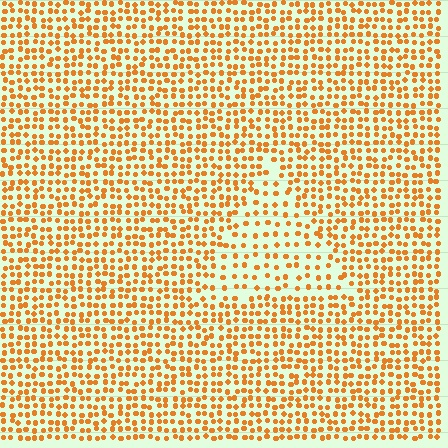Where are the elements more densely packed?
The elements are more densely packed outside the triangle boundary.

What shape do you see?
I see a triangle.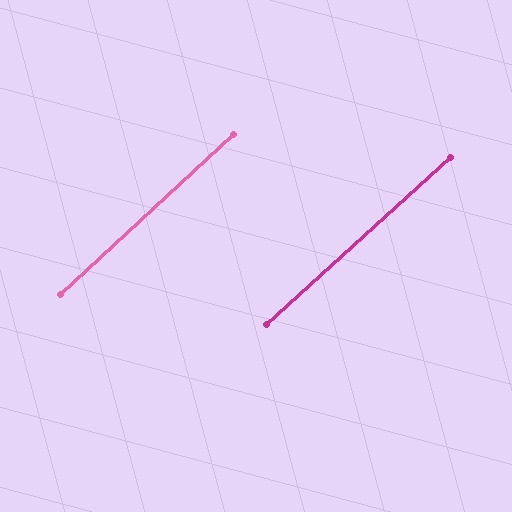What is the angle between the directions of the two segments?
Approximately 1 degree.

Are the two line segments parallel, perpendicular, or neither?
Parallel — their directions differ by only 0.6°.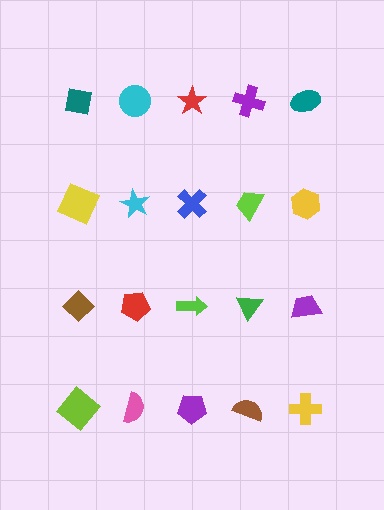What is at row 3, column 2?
A red pentagon.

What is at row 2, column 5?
A yellow hexagon.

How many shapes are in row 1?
5 shapes.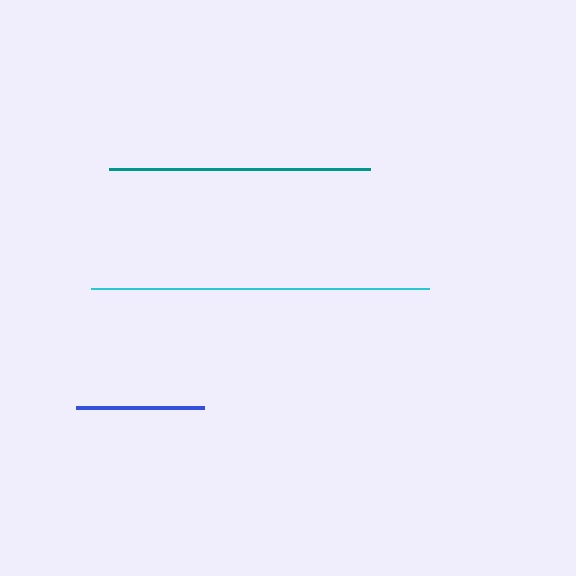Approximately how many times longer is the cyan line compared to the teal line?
The cyan line is approximately 1.3 times the length of the teal line.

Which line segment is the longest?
The cyan line is the longest at approximately 338 pixels.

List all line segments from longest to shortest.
From longest to shortest: cyan, teal, blue.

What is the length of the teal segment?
The teal segment is approximately 261 pixels long.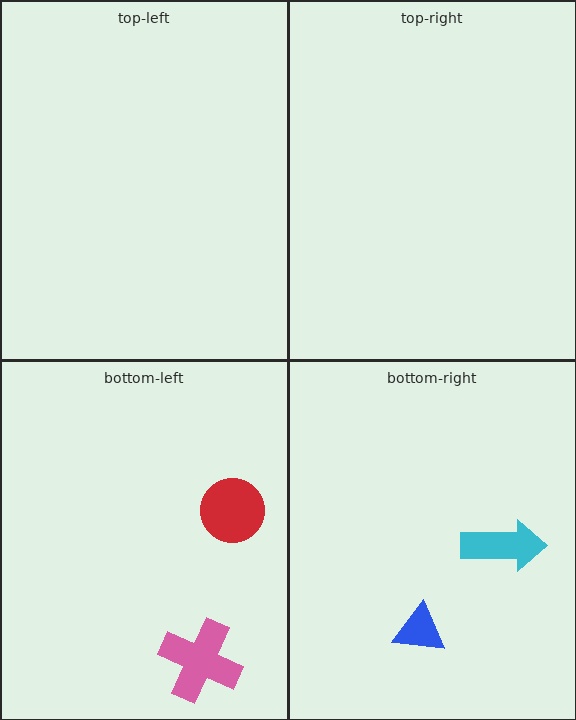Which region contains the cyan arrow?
The bottom-right region.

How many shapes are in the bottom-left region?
2.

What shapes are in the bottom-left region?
The pink cross, the red circle.